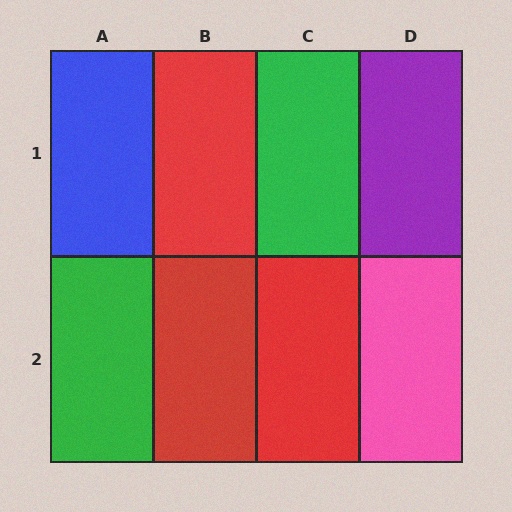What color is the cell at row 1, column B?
Red.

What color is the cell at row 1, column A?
Blue.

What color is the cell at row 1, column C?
Green.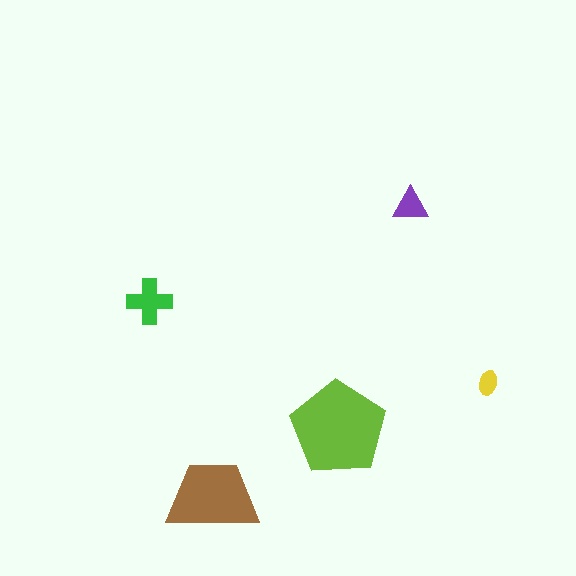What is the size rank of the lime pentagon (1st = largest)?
1st.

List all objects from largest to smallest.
The lime pentagon, the brown trapezoid, the green cross, the purple triangle, the yellow ellipse.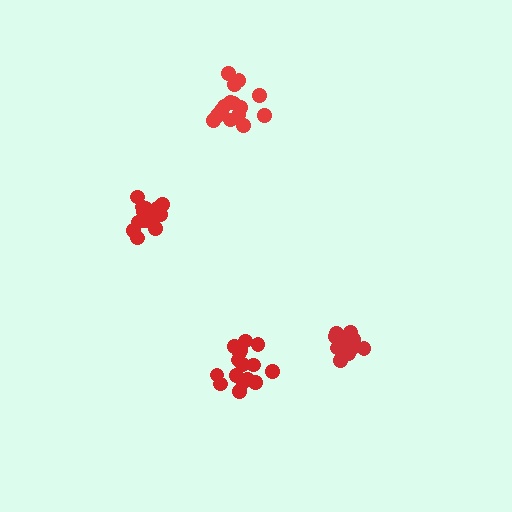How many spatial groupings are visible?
There are 4 spatial groupings.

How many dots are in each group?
Group 1: 16 dots, Group 2: 15 dots, Group 3: 15 dots, Group 4: 13 dots (59 total).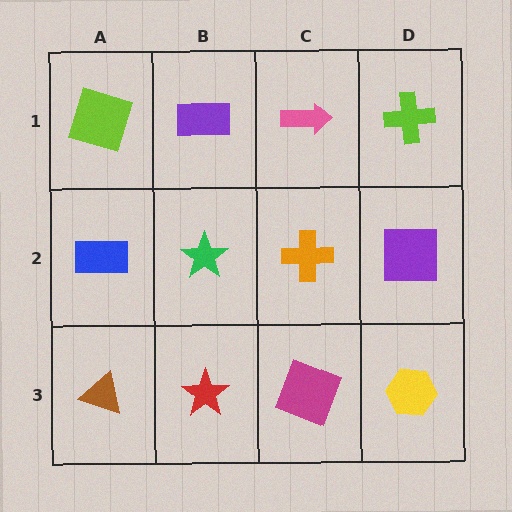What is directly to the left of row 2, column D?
An orange cross.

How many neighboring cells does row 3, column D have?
2.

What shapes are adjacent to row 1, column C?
An orange cross (row 2, column C), a purple rectangle (row 1, column B), a lime cross (row 1, column D).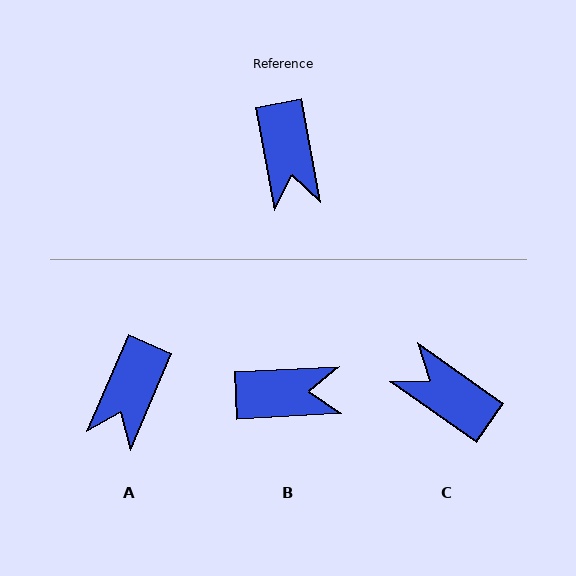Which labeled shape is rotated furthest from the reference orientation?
C, about 136 degrees away.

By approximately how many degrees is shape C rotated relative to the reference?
Approximately 136 degrees clockwise.